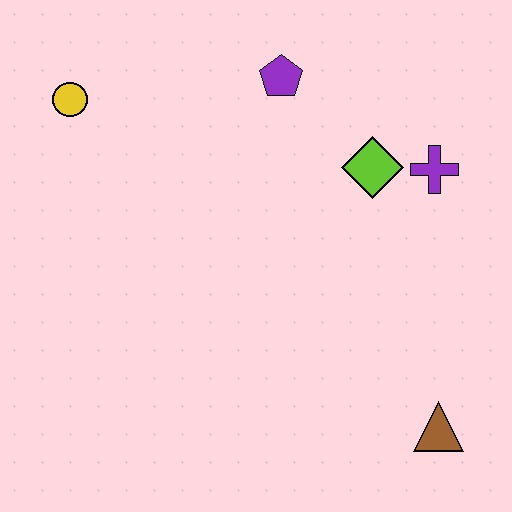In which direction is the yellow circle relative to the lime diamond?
The yellow circle is to the left of the lime diamond.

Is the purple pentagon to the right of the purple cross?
No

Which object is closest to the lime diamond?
The purple cross is closest to the lime diamond.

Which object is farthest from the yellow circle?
The brown triangle is farthest from the yellow circle.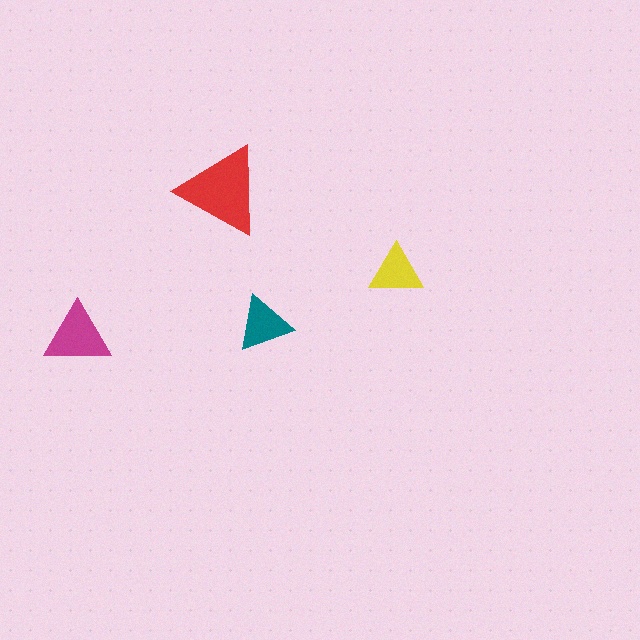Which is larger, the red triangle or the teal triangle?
The red one.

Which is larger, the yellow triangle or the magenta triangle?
The magenta one.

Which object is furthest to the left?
The magenta triangle is leftmost.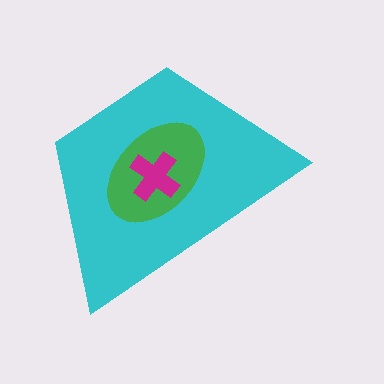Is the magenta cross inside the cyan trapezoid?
Yes.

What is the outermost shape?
The cyan trapezoid.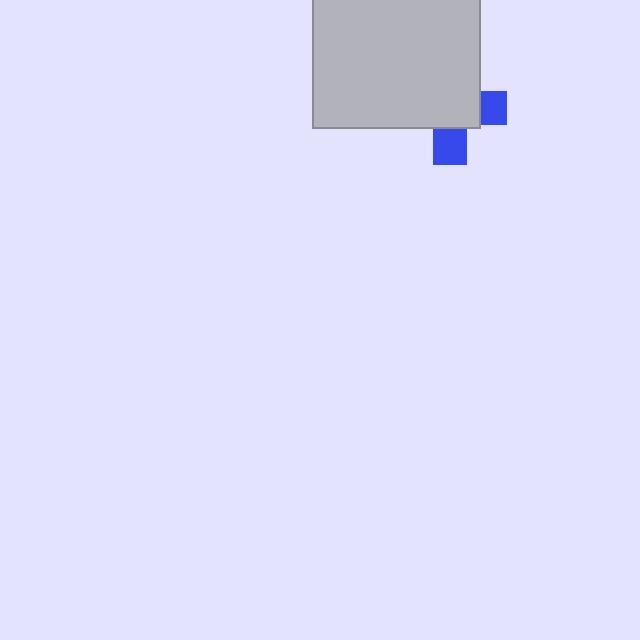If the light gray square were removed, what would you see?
You would see the complete blue cross.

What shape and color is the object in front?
The object in front is a light gray square.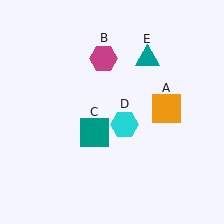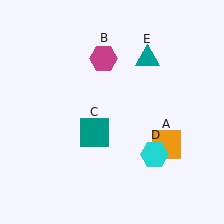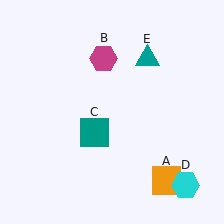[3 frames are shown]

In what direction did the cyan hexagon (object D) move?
The cyan hexagon (object D) moved down and to the right.